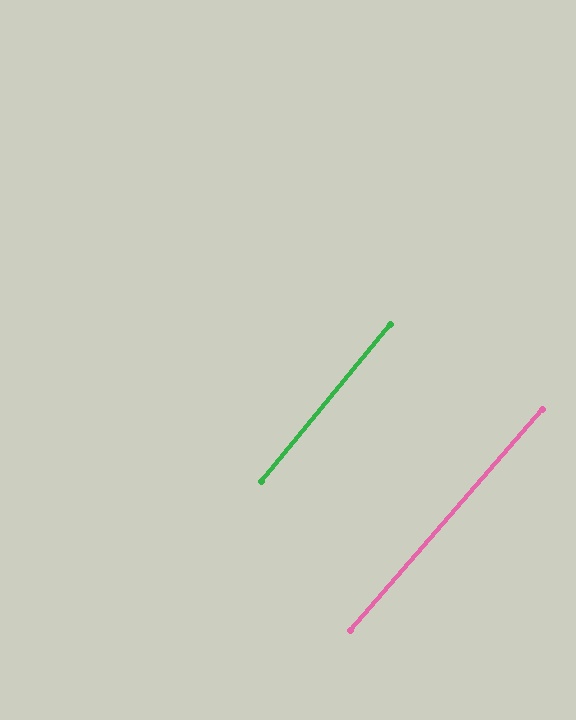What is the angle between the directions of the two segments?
Approximately 2 degrees.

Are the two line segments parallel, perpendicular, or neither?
Parallel — their directions differ by only 1.7°.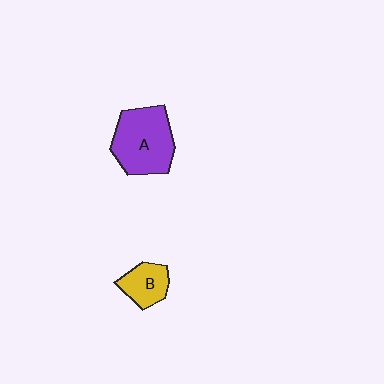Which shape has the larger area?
Shape A (purple).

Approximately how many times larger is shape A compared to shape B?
Approximately 2.1 times.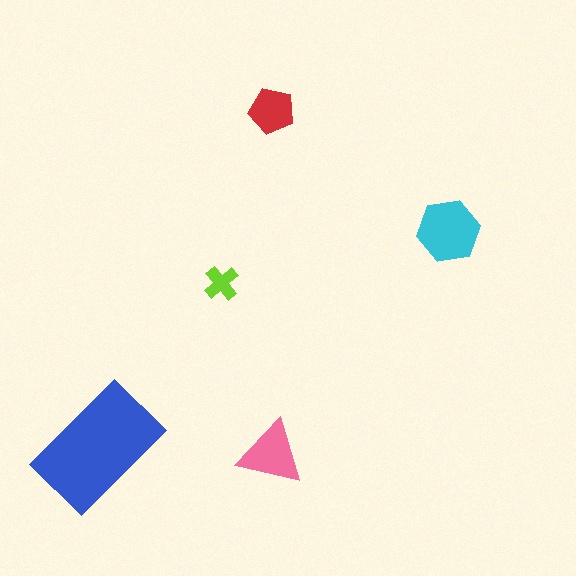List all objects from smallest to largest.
The lime cross, the red pentagon, the pink triangle, the cyan hexagon, the blue rectangle.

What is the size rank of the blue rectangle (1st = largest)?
1st.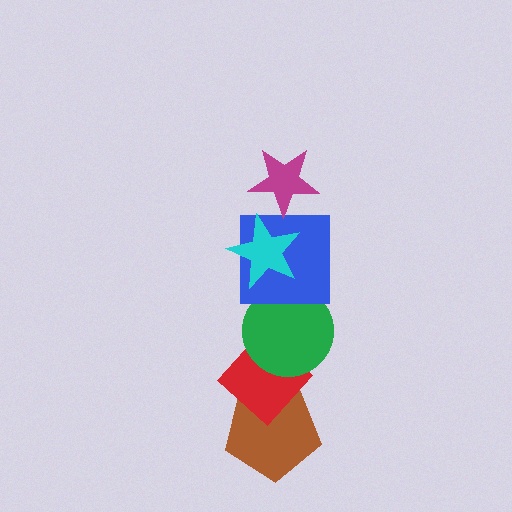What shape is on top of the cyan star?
The magenta star is on top of the cyan star.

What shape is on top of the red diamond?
The green circle is on top of the red diamond.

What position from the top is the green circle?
The green circle is 4th from the top.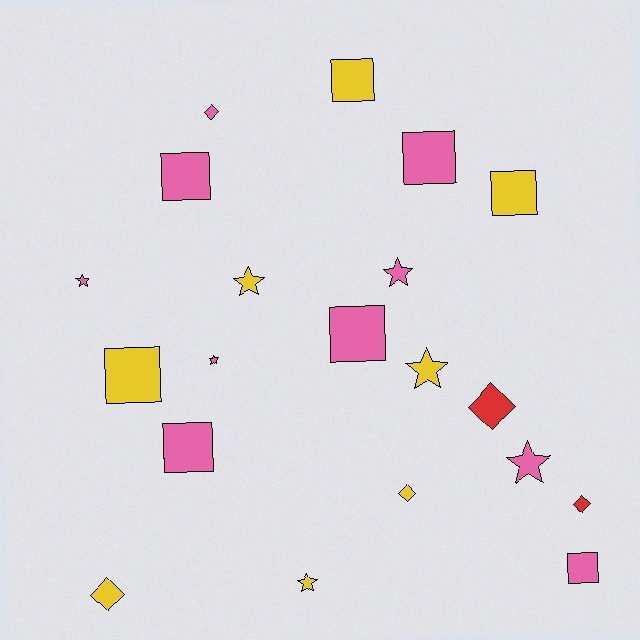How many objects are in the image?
There are 20 objects.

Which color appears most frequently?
Pink, with 10 objects.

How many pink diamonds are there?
There is 1 pink diamond.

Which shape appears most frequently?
Square, with 8 objects.